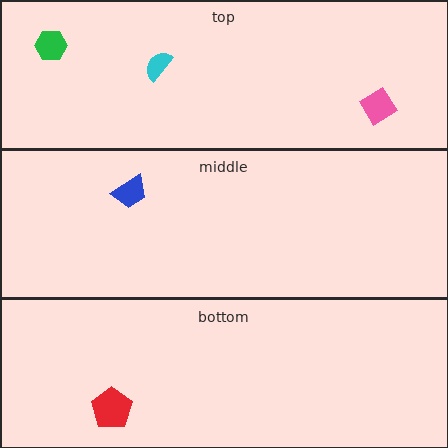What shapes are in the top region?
The pink diamond, the green hexagon, the cyan semicircle.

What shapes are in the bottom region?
The red pentagon.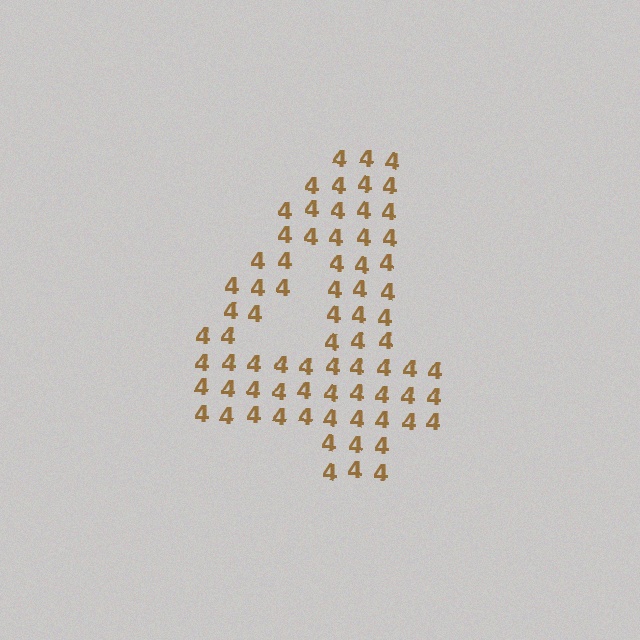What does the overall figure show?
The overall figure shows the digit 4.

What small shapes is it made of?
It is made of small digit 4's.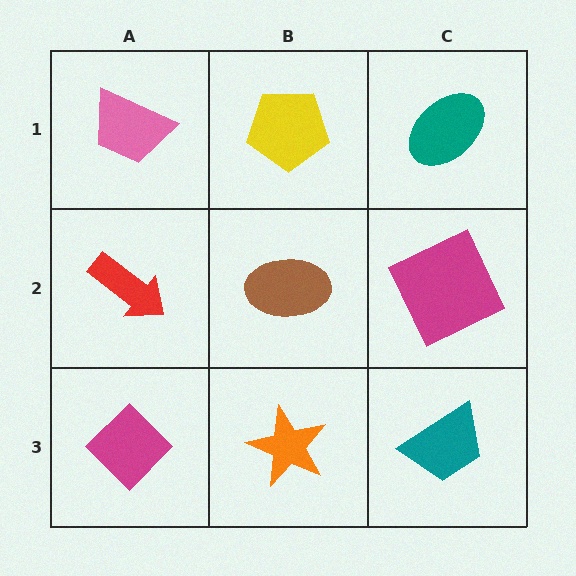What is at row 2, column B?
A brown ellipse.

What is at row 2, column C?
A magenta square.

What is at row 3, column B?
An orange star.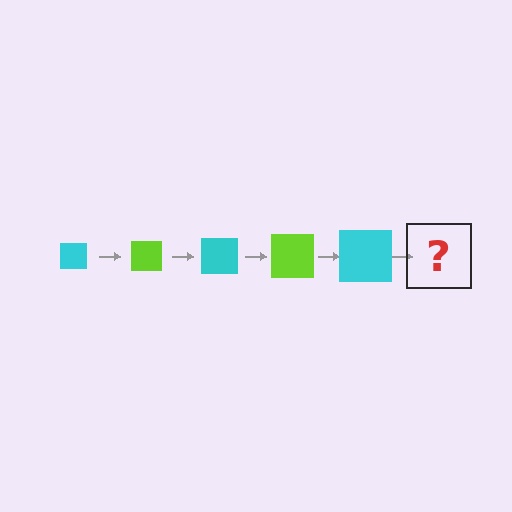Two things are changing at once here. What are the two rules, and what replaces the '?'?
The two rules are that the square grows larger each step and the color cycles through cyan and lime. The '?' should be a lime square, larger than the previous one.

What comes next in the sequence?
The next element should be a lime square, larger than the previous one.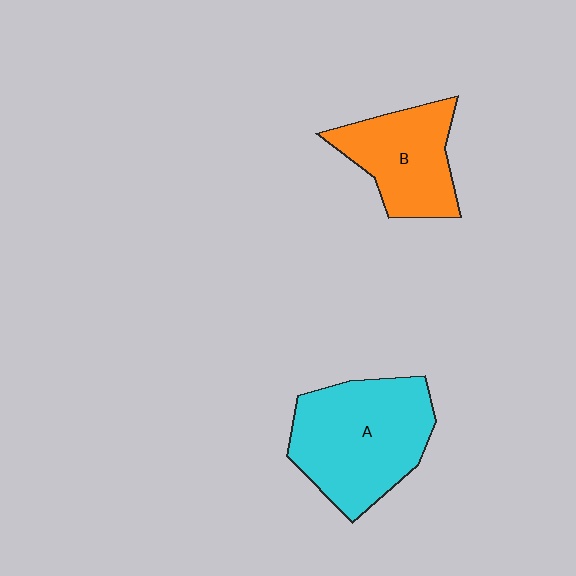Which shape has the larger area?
Shape A (cyan).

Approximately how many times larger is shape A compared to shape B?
Approximately 1.5 times.